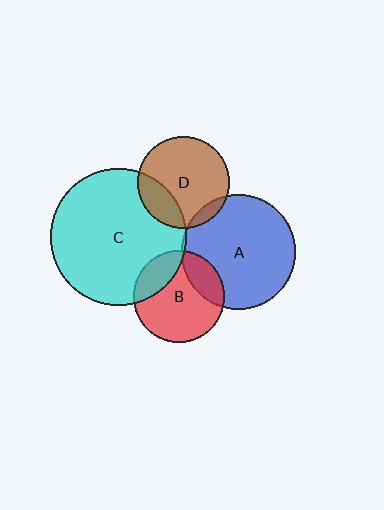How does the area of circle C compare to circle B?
Approximately 2.2 times.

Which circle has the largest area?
Circle C (cyan).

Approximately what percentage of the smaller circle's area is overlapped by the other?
Approximately 20%.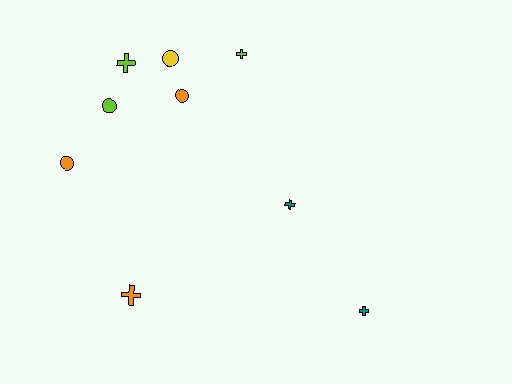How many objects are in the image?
There are 9 objects.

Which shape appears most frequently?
Cross, with 5 objects.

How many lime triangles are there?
There are no lime triangles.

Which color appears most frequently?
Orange, with 3 objects.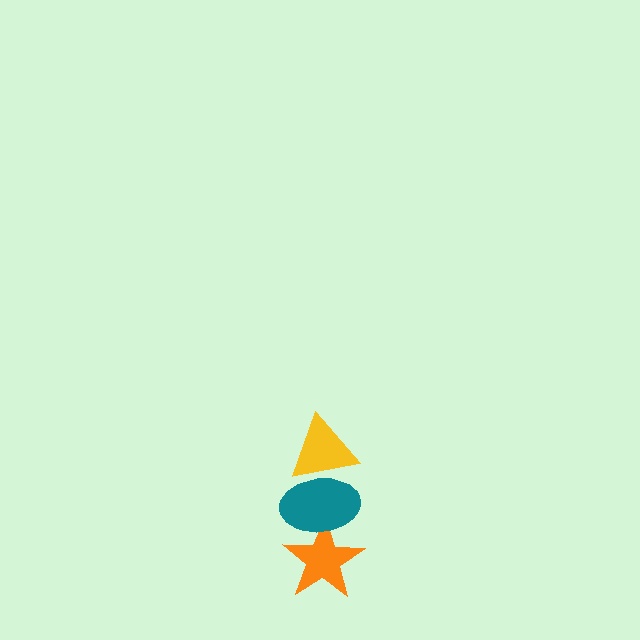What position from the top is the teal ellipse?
The teal ellipse is 2nd from the top.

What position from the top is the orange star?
The orange star is 3rd from the top.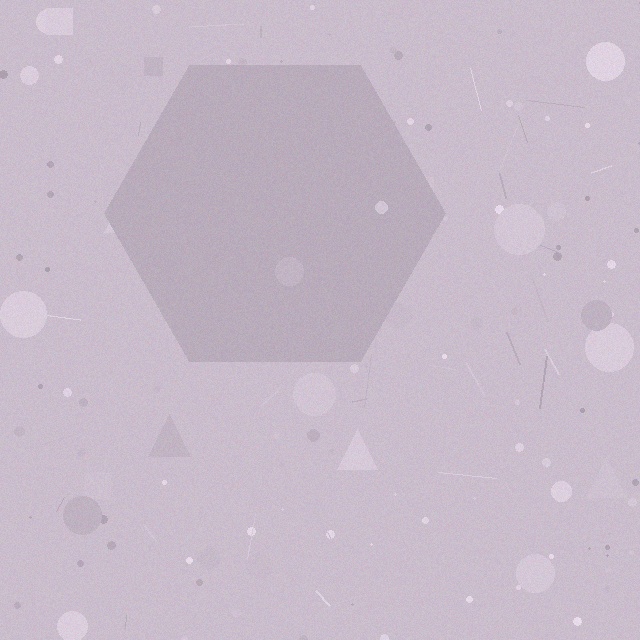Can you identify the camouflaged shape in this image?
The camouflaged shape is a hexagon.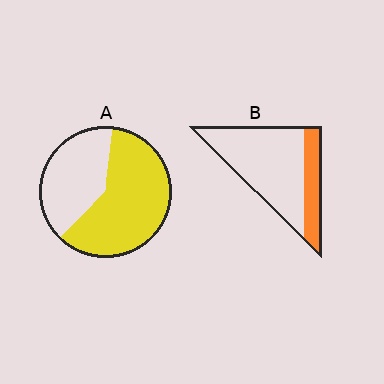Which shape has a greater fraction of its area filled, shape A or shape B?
Shape A.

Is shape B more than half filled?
No.